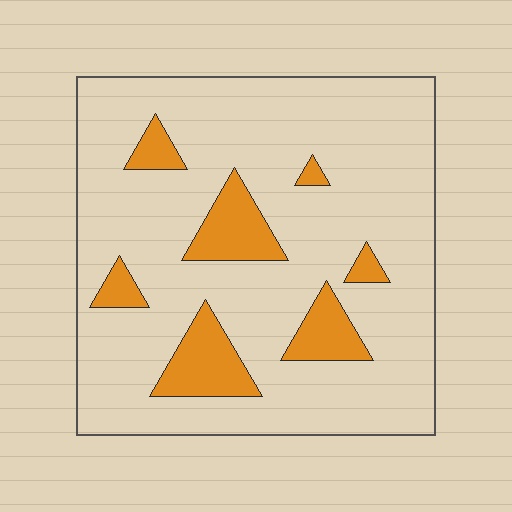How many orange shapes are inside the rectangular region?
7.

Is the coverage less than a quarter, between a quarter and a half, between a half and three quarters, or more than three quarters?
Less than a quarter.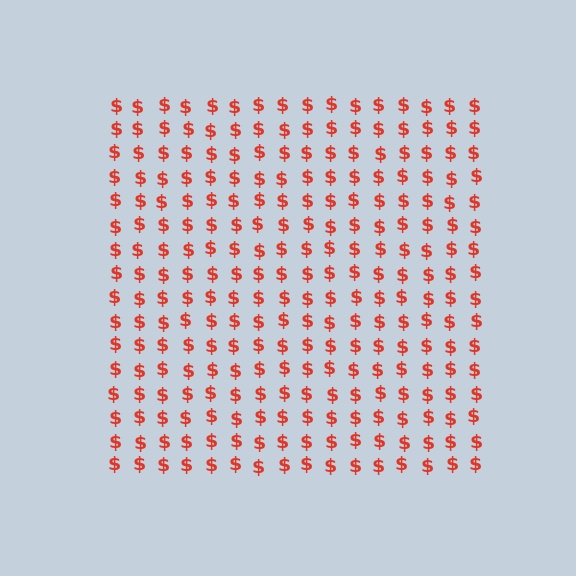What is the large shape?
The large shape is a square.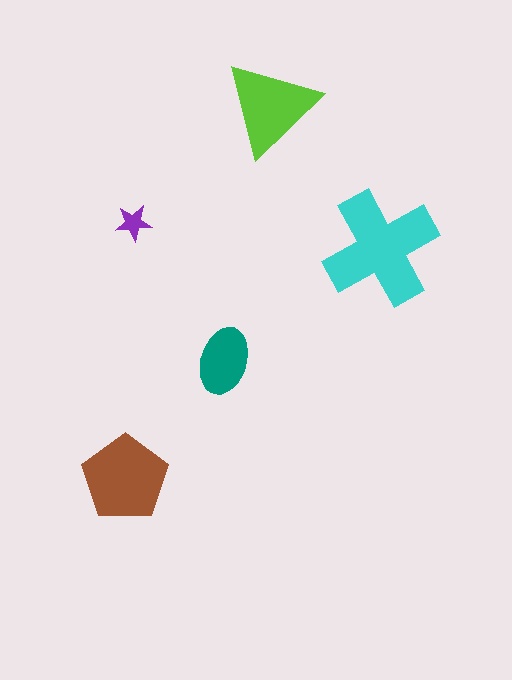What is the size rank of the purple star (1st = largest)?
5th.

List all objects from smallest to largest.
The purple star, the teal ellipse, the lime triangle, the brown pentagon, the cyan cross.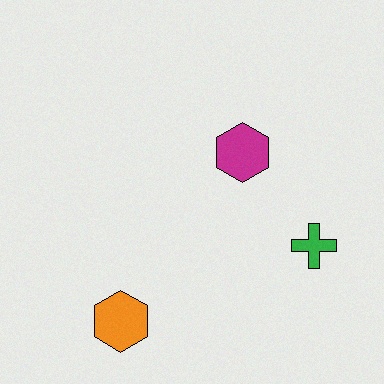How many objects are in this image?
There are 3 objects.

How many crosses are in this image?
There is 1 cross.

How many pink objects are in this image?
There are no pink objects.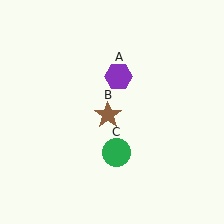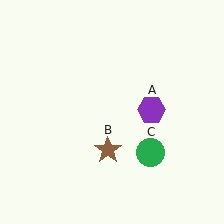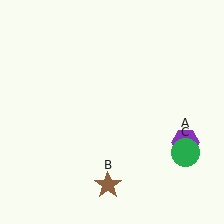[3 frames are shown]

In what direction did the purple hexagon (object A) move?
The purple hexagon (object A) moved down and to the right.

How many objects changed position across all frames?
3 objects changed position: purple hexagon (object A), brown star (object B), green circle (object C).